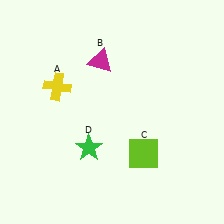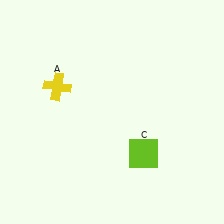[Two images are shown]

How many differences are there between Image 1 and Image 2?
There are 2 differences between the two images.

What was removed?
The magenta triangle (B), the green star (D) were removed in Image 2.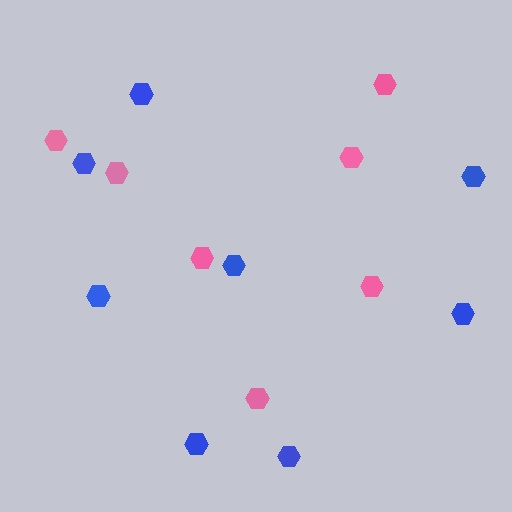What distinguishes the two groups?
There are 2 groups: one group of pink hexagons (7) and one group of blue hexagons (8).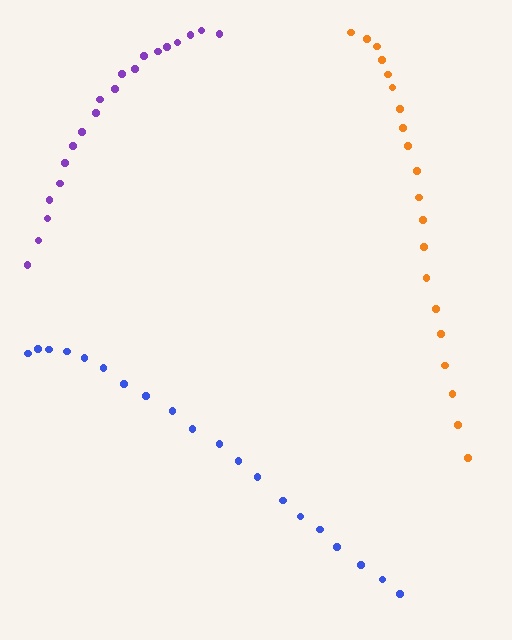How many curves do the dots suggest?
There are 3 distinct paths.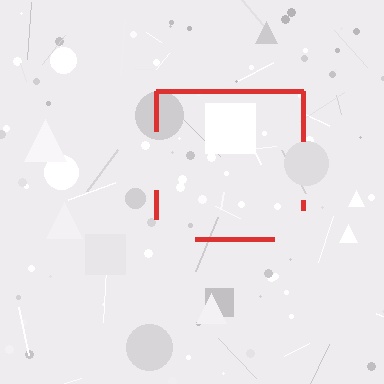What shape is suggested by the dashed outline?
The dashed outline suggests a square.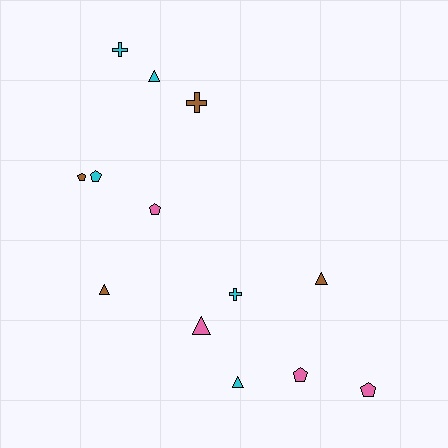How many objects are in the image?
There are 13 objects.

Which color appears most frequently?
Cyan, with 5 objects.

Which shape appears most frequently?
Triangle, with 5 objects.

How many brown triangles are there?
There are 2 brown triangles.